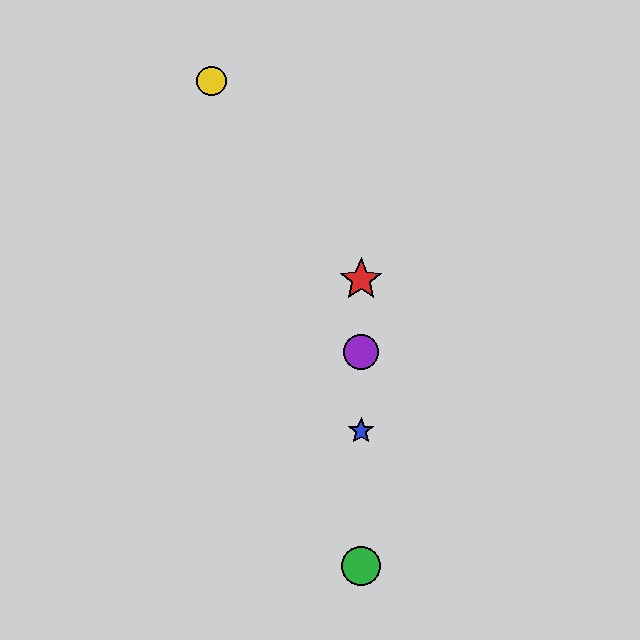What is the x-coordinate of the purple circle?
The purple circle is at x≈361.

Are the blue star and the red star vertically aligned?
Yes, both are at x≈361.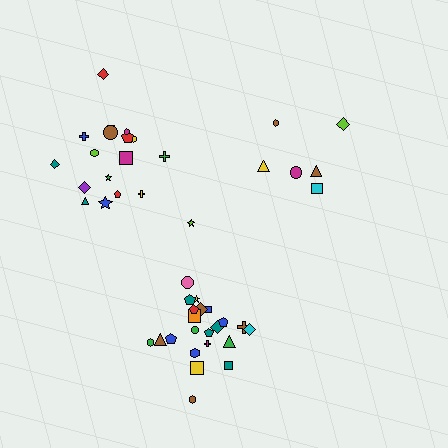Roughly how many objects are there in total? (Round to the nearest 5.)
Roughly 45 objects in total.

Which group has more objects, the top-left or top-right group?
The top-left group.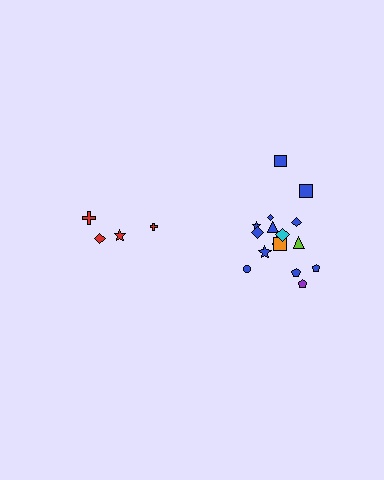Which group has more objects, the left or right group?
The right group.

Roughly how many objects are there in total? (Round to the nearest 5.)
Roughly 20 objects in total.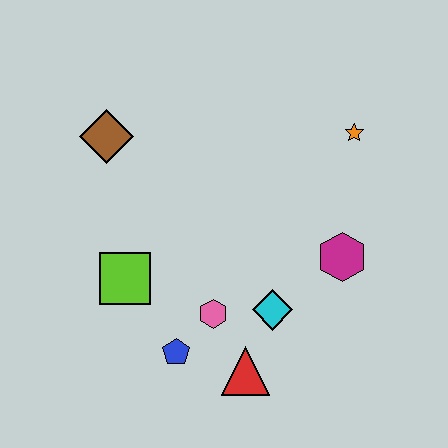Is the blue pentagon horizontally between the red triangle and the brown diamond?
Yes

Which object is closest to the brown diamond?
The lime square is closest to the brown diamond.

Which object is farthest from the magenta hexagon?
The brown diamond is farthest from the magenta hexagon.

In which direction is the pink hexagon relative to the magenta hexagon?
The pink hexagon is to the left of the magenta hexagon.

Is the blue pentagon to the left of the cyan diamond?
Yes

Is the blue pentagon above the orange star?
No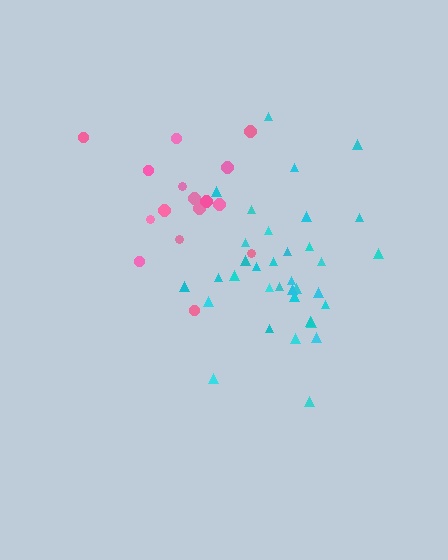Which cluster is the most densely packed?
Cyan.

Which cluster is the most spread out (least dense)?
Pink.